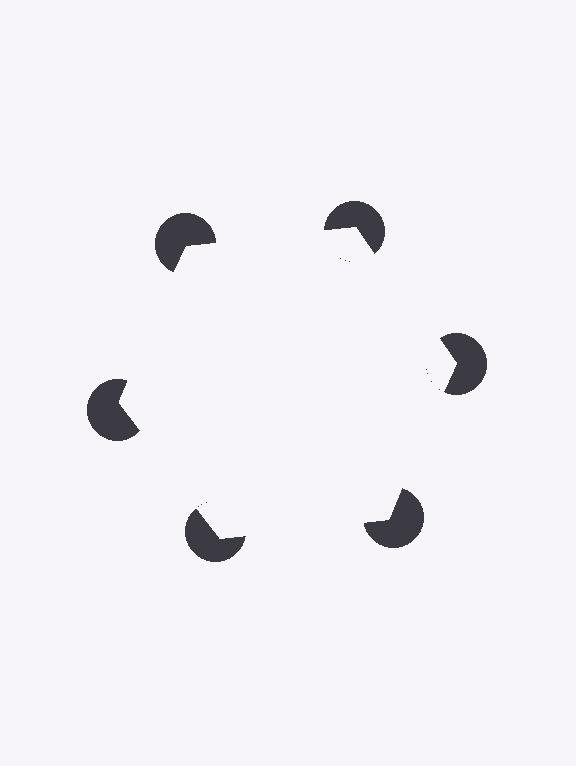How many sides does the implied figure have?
6 sides.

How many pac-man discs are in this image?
There are 6 — one at each vertex of the illusory hexagon.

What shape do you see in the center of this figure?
An illusory hexagon — its edges are inferred from the aligned wedge cuts in the pac-man discs, not physically drawn.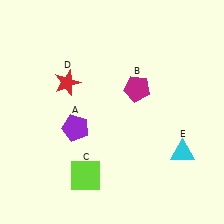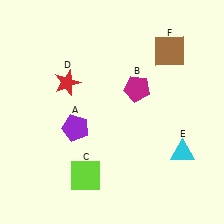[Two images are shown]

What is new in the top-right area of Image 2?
A brown square (F) was added in the top-right area of Image 2.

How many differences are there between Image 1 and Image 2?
There is 1 difference between the two images.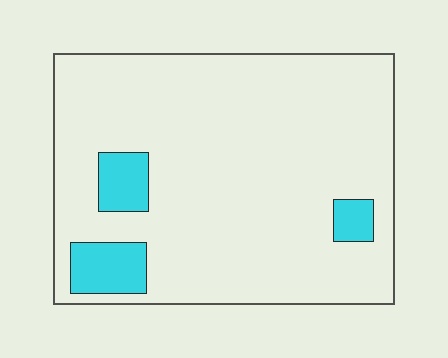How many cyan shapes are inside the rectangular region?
3.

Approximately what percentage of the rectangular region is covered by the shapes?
Approximately 10%.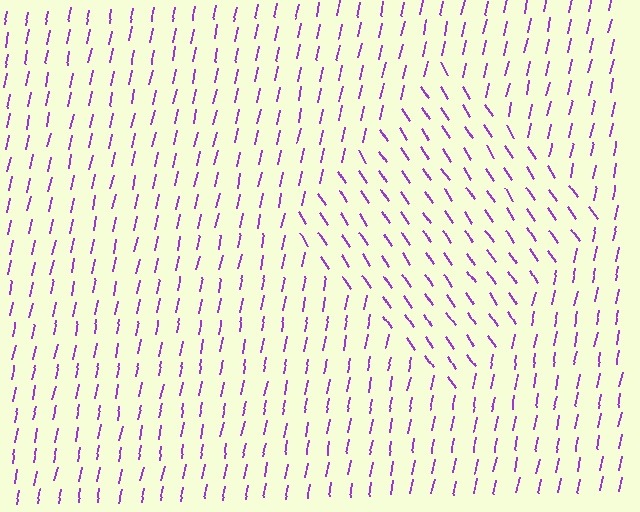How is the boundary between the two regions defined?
The boundary is defined purely by a change in line orientation (approximately 45 degrees difference). All lines are the same color and thickness.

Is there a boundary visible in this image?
Yes, there is a texture boundary formed by a change in line orientation.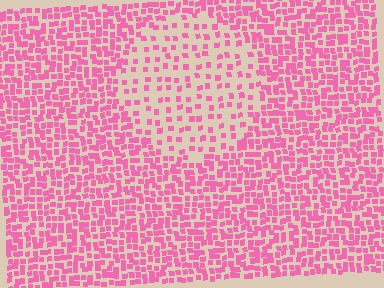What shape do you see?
I see a circle.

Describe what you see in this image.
The image contains small pink elements arranged at two different densities. A circle-shaped region is visible where the elements are less densely packed than the surrounding area.